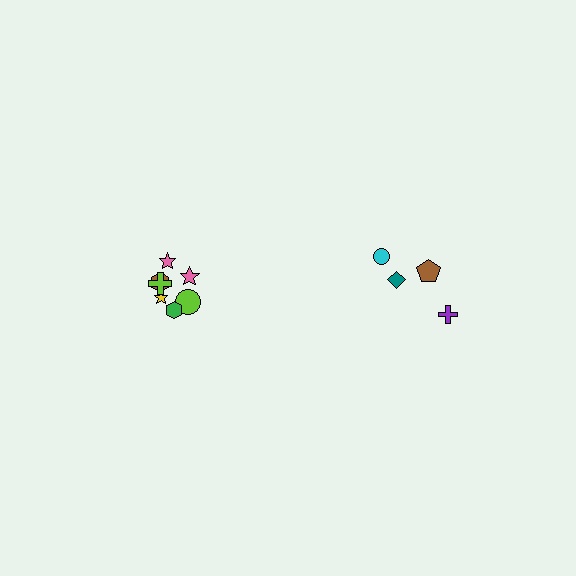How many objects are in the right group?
There are 4 objects.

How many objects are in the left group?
There are 7 objects.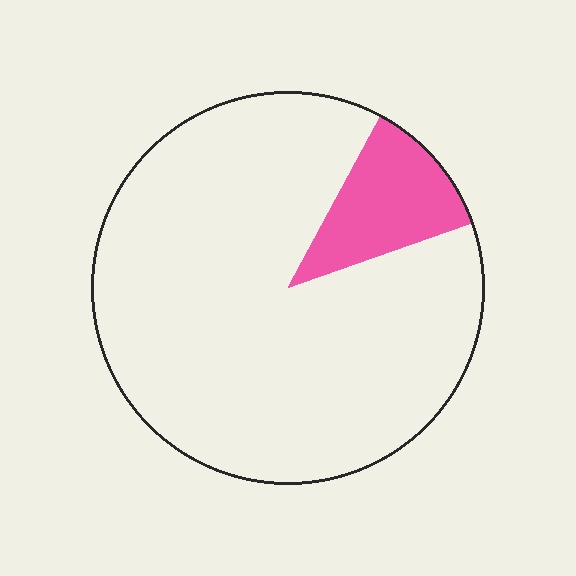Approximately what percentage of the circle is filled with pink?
Approximately 10%.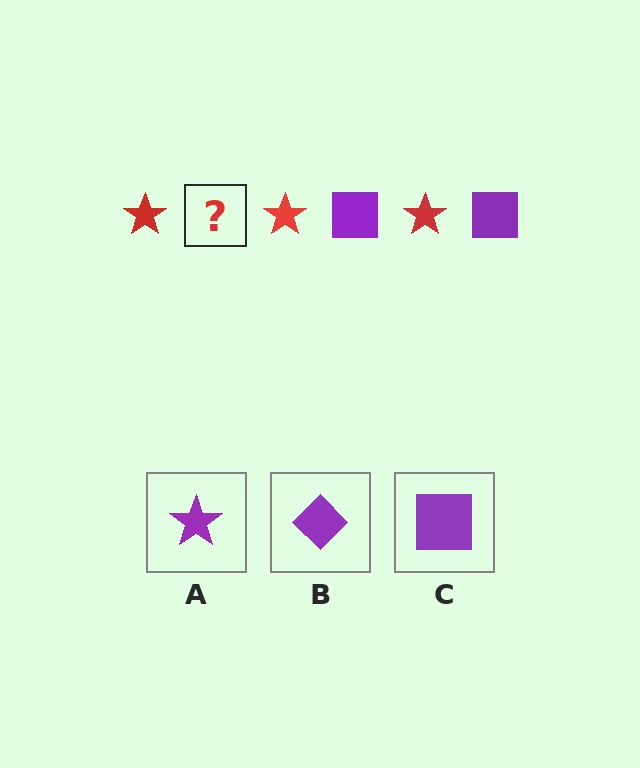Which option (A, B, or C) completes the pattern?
C.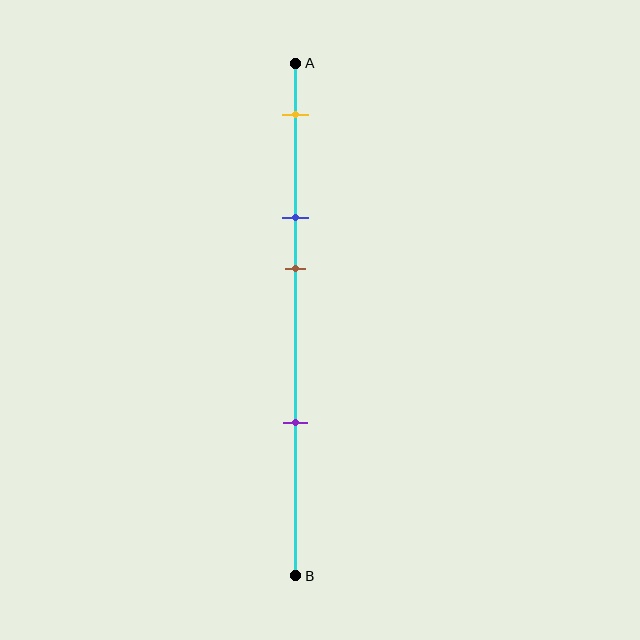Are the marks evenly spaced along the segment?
No, the marks are not evenly spaced.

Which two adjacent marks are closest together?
The blue and brown marks are the closest adjacent pair.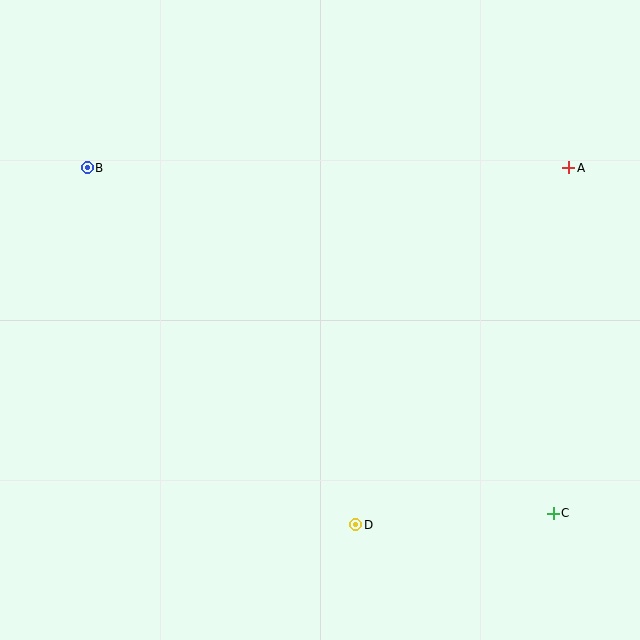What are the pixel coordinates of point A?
Point A is at (569, 168).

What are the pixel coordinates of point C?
Point C is at (553, 513).